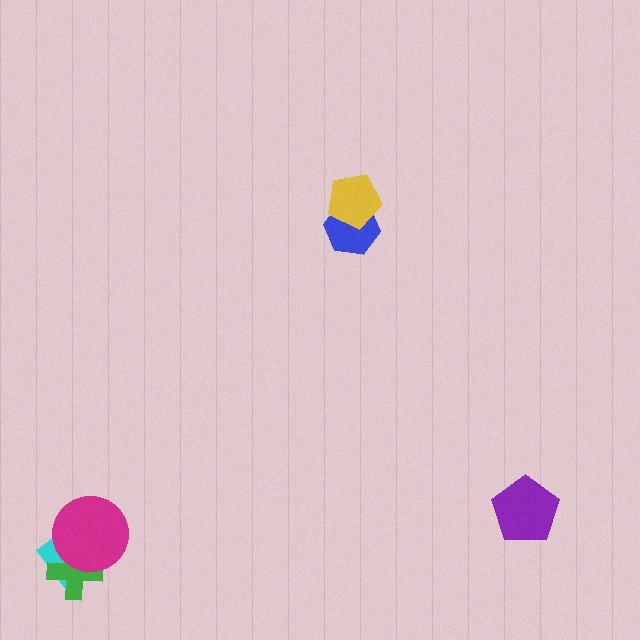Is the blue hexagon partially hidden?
Yes, it is partially covered by another shape.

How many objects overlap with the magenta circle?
2 objects overlap with the magenta circle.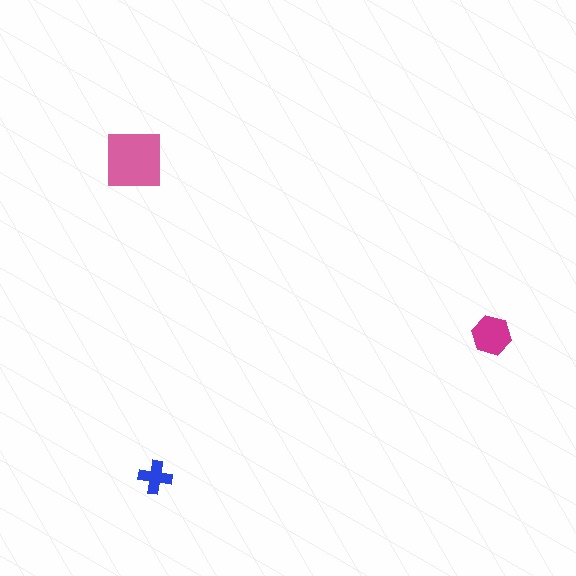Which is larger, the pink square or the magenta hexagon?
The pink square.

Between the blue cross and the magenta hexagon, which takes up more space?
The magenta hexagon.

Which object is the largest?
The pink square.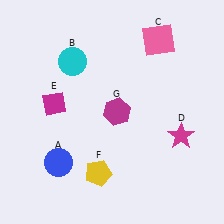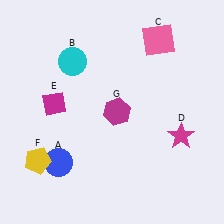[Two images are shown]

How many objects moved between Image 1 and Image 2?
1 object moved between the two images.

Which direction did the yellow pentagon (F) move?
The yellow pentagon (F) moved left.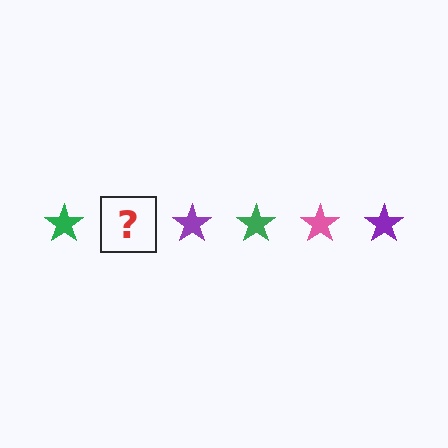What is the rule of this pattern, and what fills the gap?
The rule is that the pattern cycles through green, pink, purple stars. The gap should be filled with a pink star.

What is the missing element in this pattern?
The missing element is a pink star.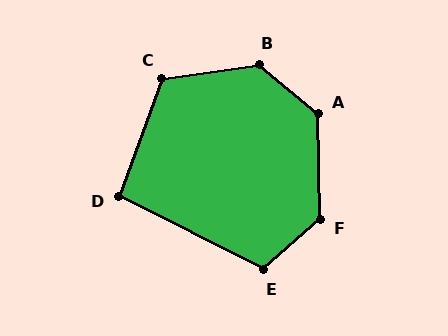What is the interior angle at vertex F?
Approximately 131 degrees (obtuse).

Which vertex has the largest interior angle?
B, at approximately 132 degrees.